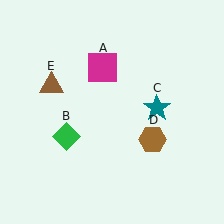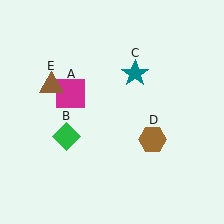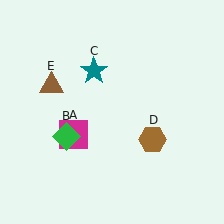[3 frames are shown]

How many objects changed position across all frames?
2 objects changed position: magenta square (object A), teal star (object C).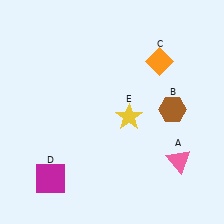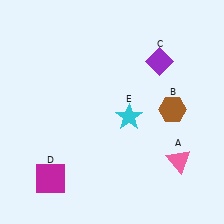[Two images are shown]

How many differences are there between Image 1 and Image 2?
There are 2 differences between the two images.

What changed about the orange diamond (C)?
In Image 1, C is orange. In Image 2, it changed to purple.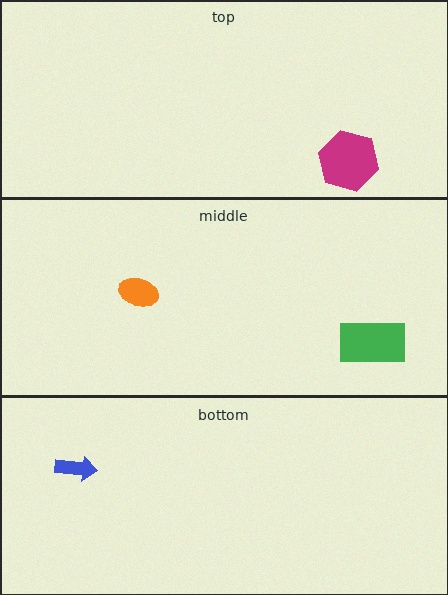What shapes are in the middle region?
The orange ellipse, the green rectangle.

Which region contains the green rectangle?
The middle region.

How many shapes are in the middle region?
2.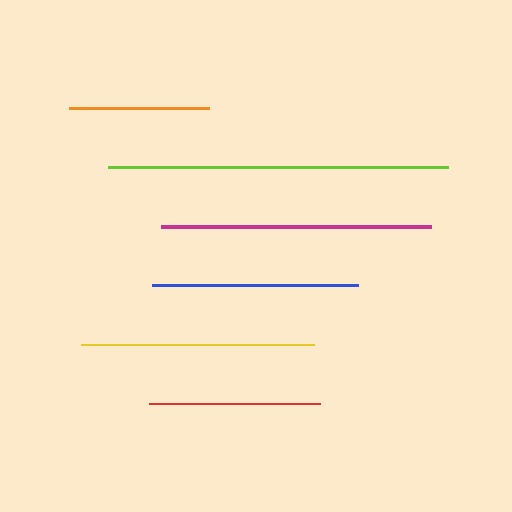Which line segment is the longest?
The lime line is the longest at approximately 339 pixels.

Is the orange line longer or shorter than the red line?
The red line is longer than the orange line.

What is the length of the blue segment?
The blue segment is approximately 206 pixels long.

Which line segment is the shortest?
The orange line is the shortest at approximately 140 pixels.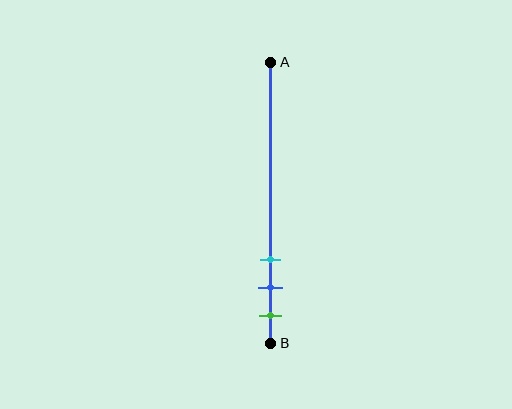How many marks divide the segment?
There are 3 marks dividing the segment.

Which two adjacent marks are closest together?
The blue and green marks are the closest adjacent pair.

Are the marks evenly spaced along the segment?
Yes, the marks are approximately evenly spaced.